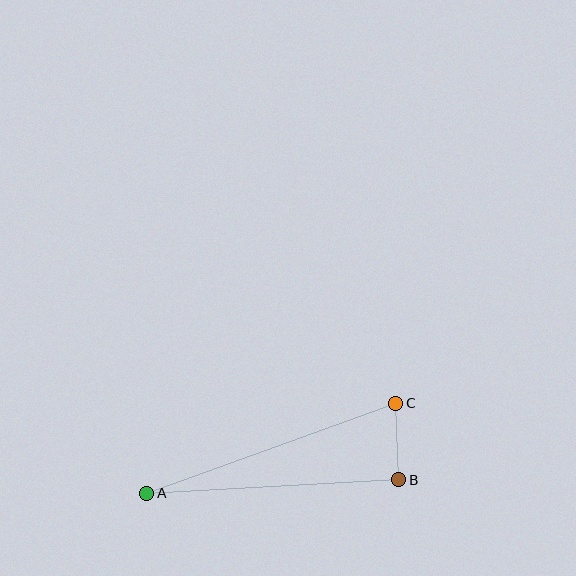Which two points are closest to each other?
Points B and C are closest to each other.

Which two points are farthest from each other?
Points A and C are farthest from each other.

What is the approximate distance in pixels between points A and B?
The distance between A and B is approximately 252 pixels.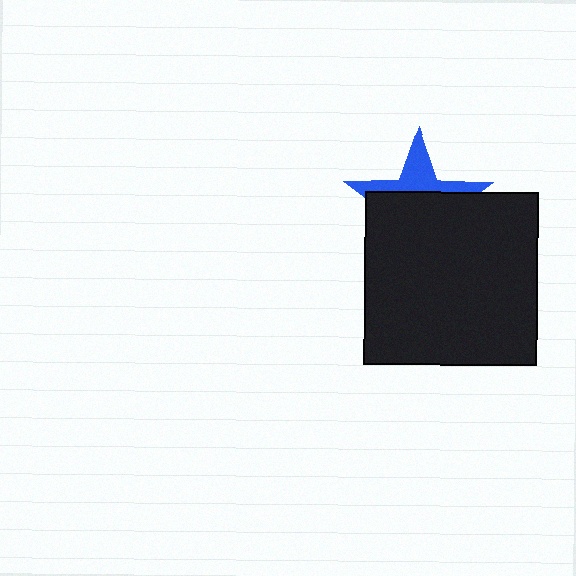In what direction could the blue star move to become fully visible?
The blue star could move up. That would shift it out from behind the black square entirely.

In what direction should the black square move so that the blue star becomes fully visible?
The black square should move down. That is the shortest direction to clear the overlap and leave the blue star fully visible.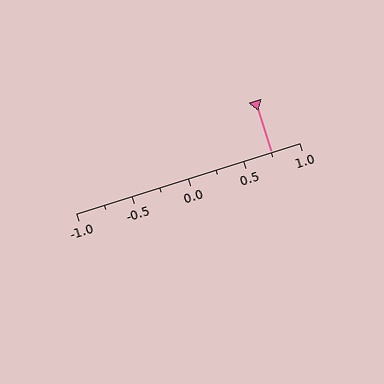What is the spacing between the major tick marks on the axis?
The major ticks are spaced 0.5 apart.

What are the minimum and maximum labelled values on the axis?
The axis runs from -1.0 to 1.0.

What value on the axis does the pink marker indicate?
The marker indicates approximately 0.75.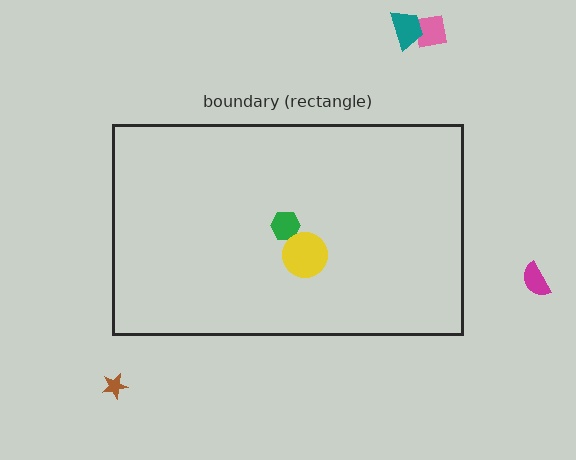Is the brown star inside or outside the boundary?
Outside.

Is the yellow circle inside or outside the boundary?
Inside.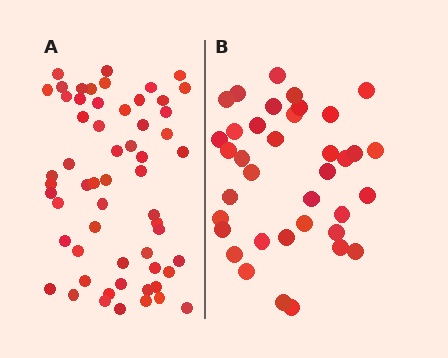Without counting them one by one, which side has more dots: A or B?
Region A (the left region) has more dots.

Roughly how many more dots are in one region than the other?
Region A has approximately 20 more dots than region B.